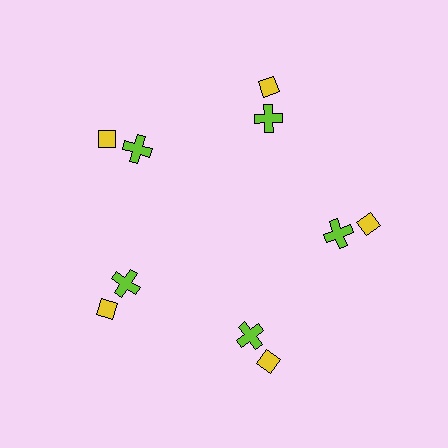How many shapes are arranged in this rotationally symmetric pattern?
There are 10 shapes, arranged in 5 groups of 2.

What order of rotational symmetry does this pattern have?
This pattern has 5-fold rotational symmetry.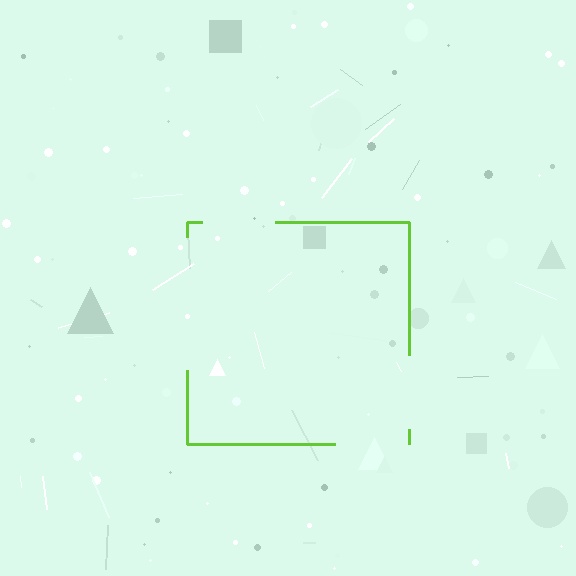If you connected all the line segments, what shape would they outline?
They would outline a square.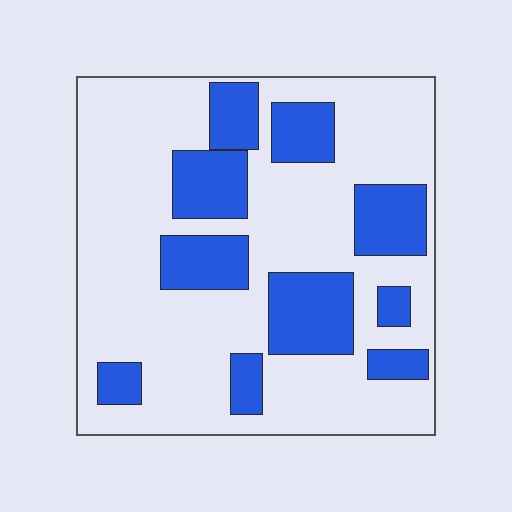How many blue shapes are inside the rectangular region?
10.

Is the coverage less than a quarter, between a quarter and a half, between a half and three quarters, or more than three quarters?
Between a quarter and a half.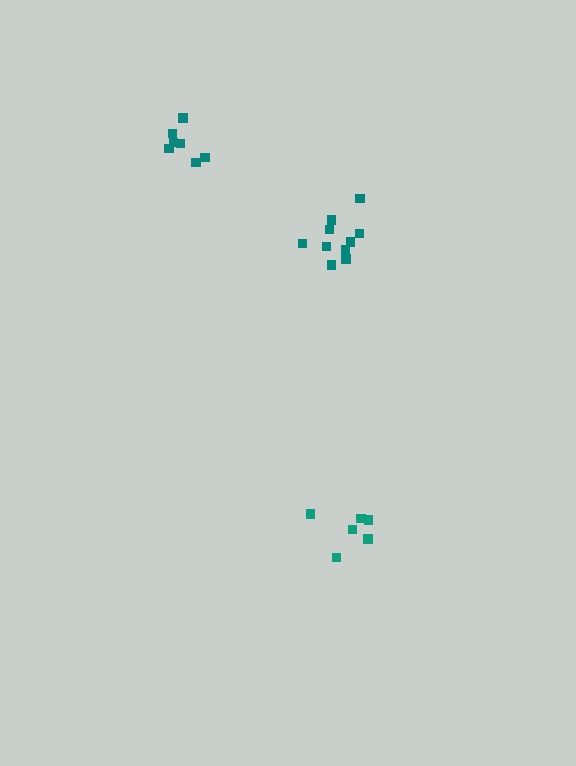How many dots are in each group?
Group 1: 6 dots, Group 2: 10 dots, Group 3: 7 dots (23 total).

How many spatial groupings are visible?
There are 3 spatial groupings.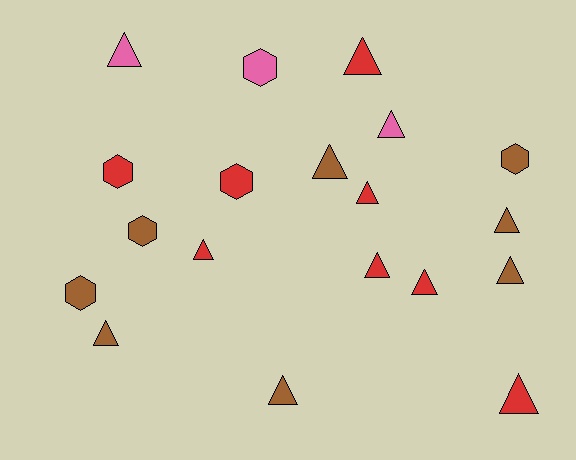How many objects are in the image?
There are 19 objects.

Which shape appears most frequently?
Triangle, with 13 objects.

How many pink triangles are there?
There are 2 pink triangles.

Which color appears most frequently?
Brown, with 8 objects.